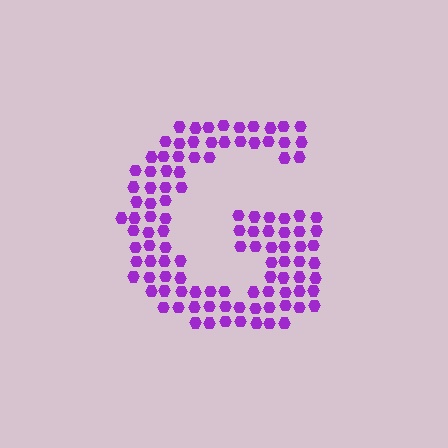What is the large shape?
The large shape is the letter G.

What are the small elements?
The small elements are hexagons.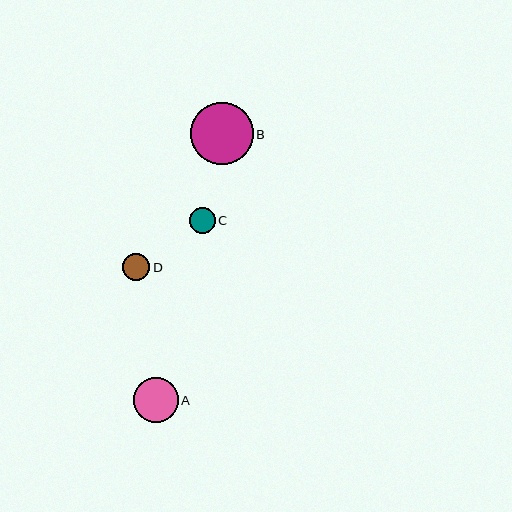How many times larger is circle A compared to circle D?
Circle A is approximately 1.7 times the size of circle D.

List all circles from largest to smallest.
From largest to smallest: B, A, D, C.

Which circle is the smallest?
Circle C is the smallest with a size of approximately 26 pixels.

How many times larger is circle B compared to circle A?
Circle B is approximately 1.4 times the size of circle A.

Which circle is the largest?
Circle B is the largest with a size of approximately 63 pixels.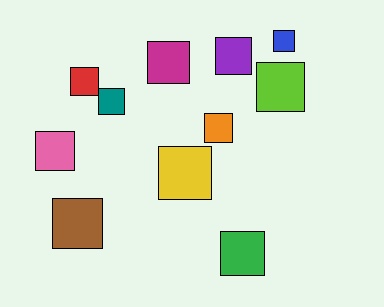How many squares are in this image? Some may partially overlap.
There are 11 squares.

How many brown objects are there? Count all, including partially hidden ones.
There is 1 brown object.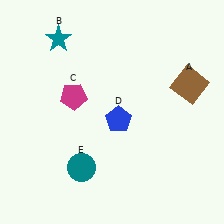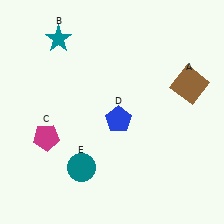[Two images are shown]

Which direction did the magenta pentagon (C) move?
The magenta pentagon (C) moved down.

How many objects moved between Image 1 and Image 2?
1 object moved between the two images.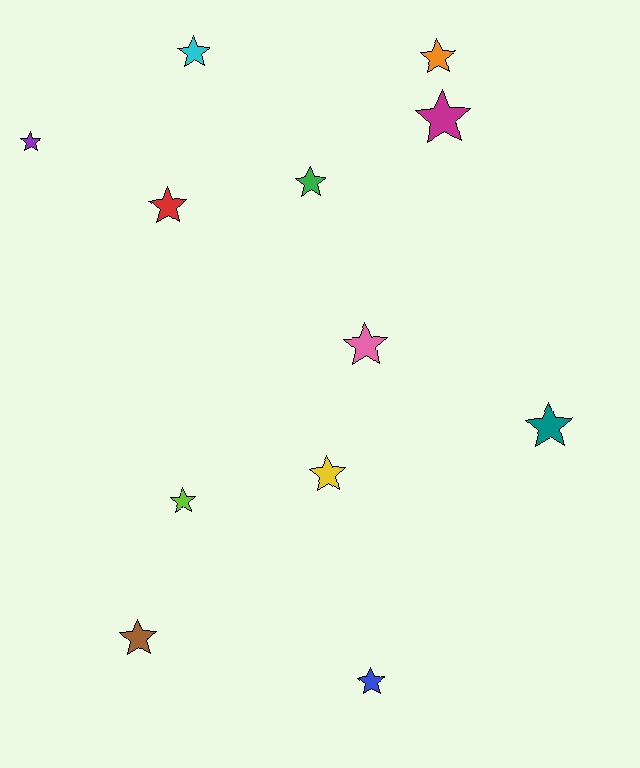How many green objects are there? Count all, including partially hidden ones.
There is 1 green object.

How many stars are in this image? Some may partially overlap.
There are 12 stars.